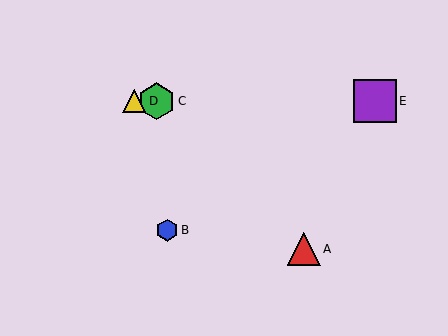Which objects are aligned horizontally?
Objects C, D, E are aligned horizontally.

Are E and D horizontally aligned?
Yes, both are at y≈101.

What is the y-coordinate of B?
Object B is at y≈230.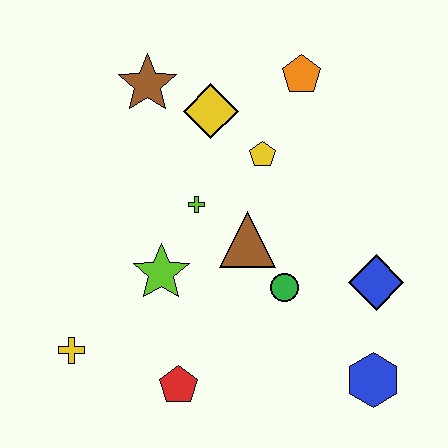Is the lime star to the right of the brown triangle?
No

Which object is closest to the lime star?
The lime cross is closest to the lime star.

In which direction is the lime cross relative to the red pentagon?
The lime cross is above the red pentagon.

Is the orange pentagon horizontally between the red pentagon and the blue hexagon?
Yes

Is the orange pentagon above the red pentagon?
Yes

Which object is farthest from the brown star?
The blue hexagon is farthest from the brown star.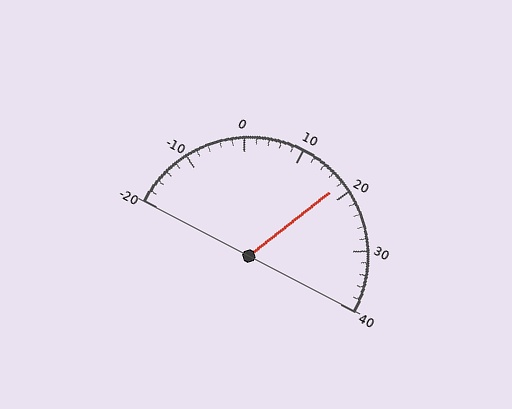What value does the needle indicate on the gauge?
The needle indicates approximately 18.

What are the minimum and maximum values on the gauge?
The gauge ranges from -20 to 40.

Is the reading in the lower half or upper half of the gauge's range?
The reading is in the upper half of the range (-20 to 40).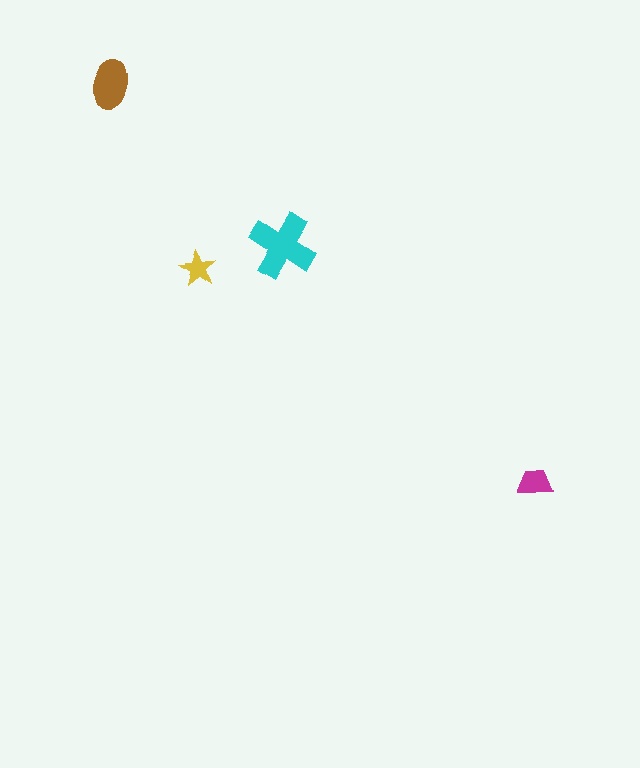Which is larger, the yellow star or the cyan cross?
The cyan cross.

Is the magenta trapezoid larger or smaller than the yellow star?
Larger.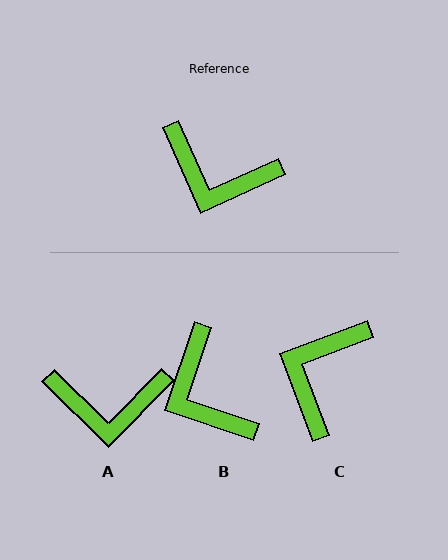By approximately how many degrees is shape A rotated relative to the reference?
Approximately 21 degrees counter-clockwise.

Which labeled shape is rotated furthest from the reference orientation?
C, about 94 degrees away.